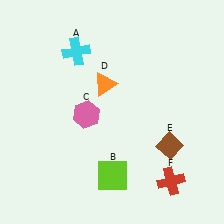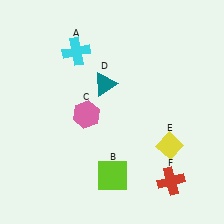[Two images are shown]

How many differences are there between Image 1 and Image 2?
There are 2 differences between the two images.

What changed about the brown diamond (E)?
In Image 1, E is brown. In Image 2, it changed to yellow.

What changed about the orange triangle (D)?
In Image 1, D is orange. In Image 2, it changed to teal.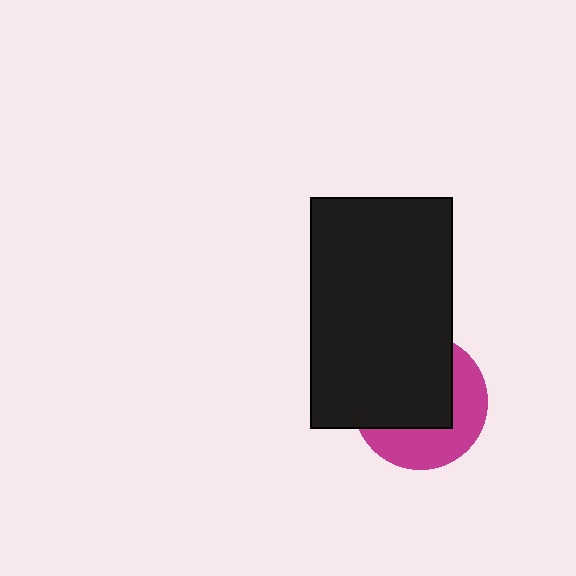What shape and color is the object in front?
The object in front is a black rectangle.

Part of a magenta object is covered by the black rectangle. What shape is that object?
It is a circle.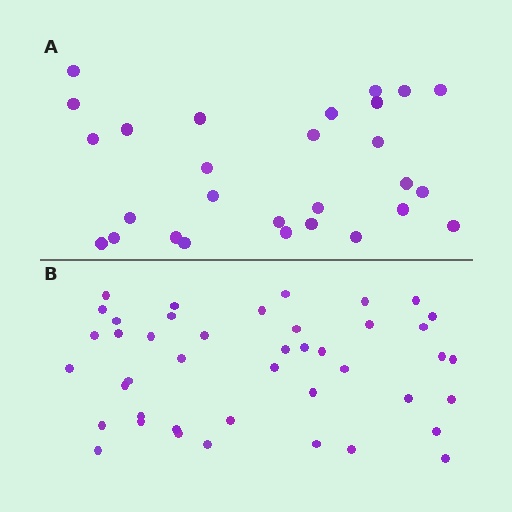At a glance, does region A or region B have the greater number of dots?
Region B (the bottom region) has more dots.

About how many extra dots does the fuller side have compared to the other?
Region B has approximately 15 more dots than region A.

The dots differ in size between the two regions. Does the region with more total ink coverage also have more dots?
No. Region A has more total ink coverage because its dots are larger, but region B actually contains more individual dots. Total area can be misleading — the number of items is what matters here.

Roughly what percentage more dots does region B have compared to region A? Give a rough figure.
About 55% more.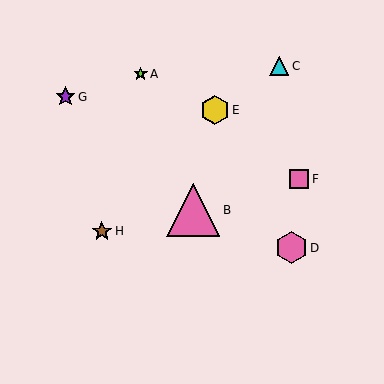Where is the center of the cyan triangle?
The center of the cyan triangle is at (279, 66).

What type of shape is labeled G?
Shape G is a purple star.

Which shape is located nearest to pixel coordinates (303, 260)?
The pink hexagon (labeled D) at (291, 248) is nearest to that location.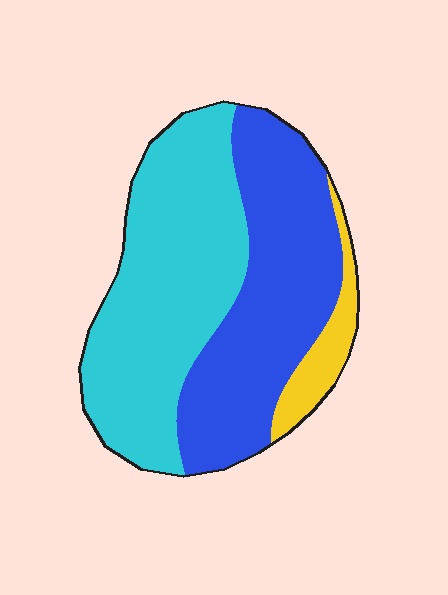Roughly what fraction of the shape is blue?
Blue takes up between a third and a half of the shape.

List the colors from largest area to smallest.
From largest to smallest: cyan, blue, yellow.